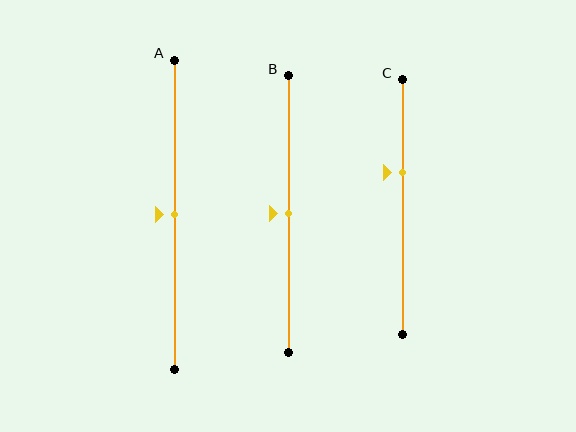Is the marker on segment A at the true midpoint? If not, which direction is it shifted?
Yes, the marker on segment A is at the true midpoint.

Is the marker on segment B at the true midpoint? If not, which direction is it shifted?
Yes, the marker on segment B is at the true midpoint.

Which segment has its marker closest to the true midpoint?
Segment A has its marker closest to the true midpoint.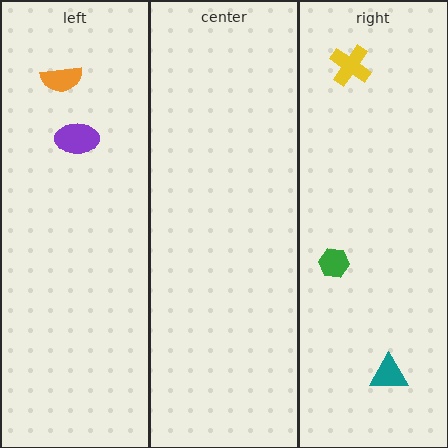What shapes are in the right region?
The green hexagon, the yellow cross, the teal triangle.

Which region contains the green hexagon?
The right region.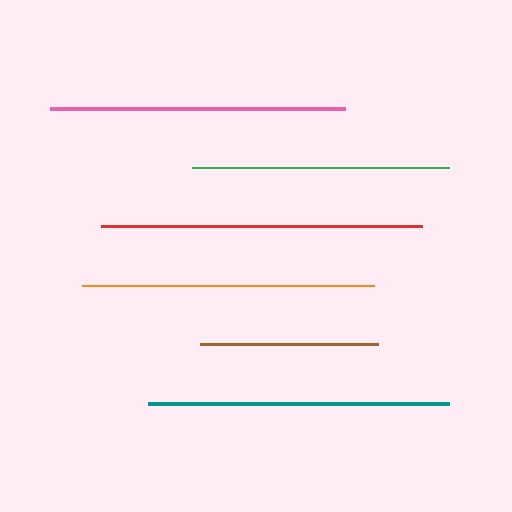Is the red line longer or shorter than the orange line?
The red line is longer than the orange line.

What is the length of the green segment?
The green segment is approximately 257 pixels long.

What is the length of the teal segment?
The teal segment is approximately 301 pixels long.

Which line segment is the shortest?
The brown line is the shortest at approximately 178 pixels.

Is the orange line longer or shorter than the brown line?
The orange line is longer than the brown line.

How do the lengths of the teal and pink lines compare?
The teal and pink lines are approximately the same length.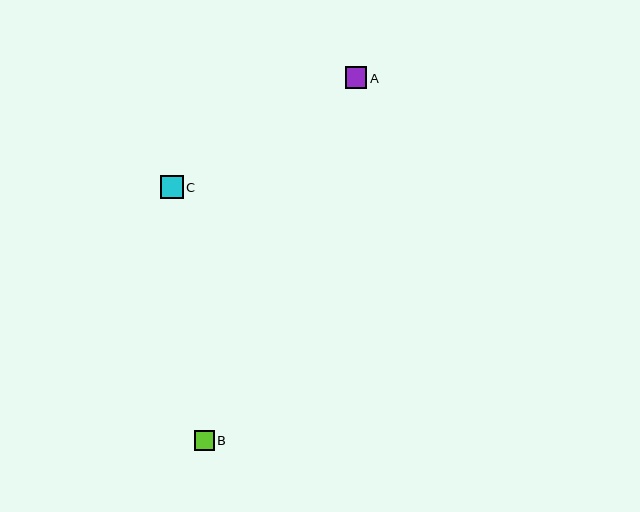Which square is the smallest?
Square B is the smallest with a size of approximately 20 pixels.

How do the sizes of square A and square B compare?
Square A and square B are approximately the same size.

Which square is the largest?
Square C is the largest with a size of approximately 22 pixels.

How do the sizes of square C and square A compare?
Square C and square A are approximately the same size.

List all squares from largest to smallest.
From largest to smallest: C, A, B.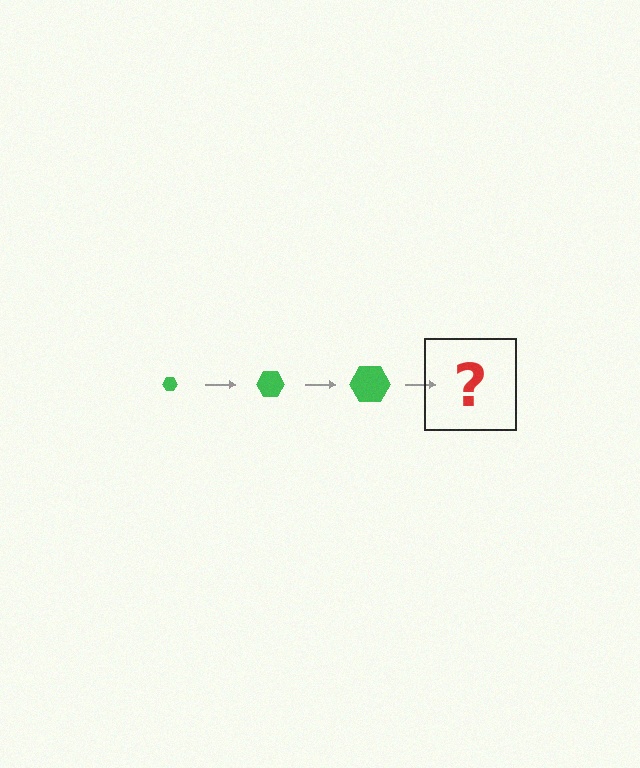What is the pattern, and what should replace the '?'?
The pattern is that the hexagon gets progressively larger each step. The '?' should be a green hexagon, larger than the previous one.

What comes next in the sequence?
The next element should be a green hexagon, larger than the previous one.